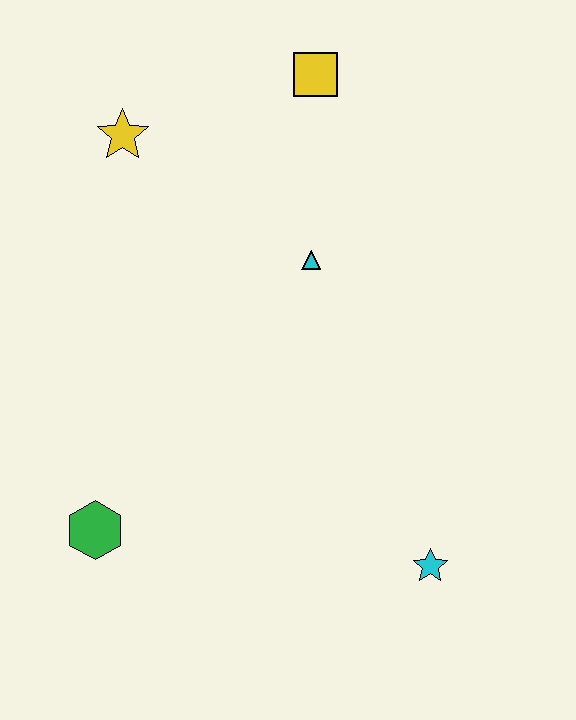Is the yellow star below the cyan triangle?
No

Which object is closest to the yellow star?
The yellow square is closest to the yellow star.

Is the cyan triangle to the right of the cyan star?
No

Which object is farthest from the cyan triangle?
The green hexagon is farthest from the cyan triangle.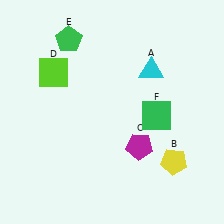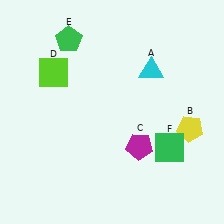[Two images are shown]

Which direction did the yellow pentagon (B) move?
The yellow pentagon (B) moved up.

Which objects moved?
The objects that moved are: the yellow pentagon (B), the green square (F).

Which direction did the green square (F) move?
The green square (F) moved down.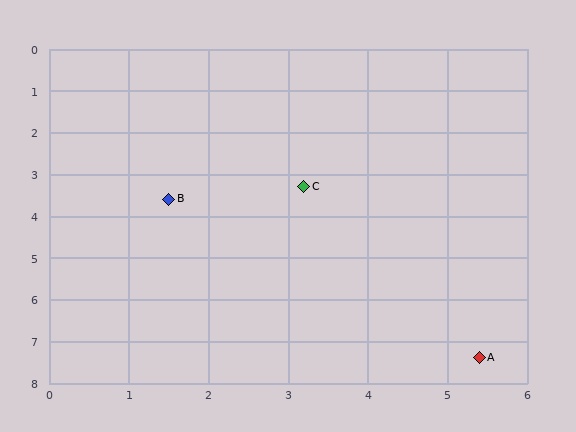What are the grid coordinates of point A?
Point A is at approximately (5.4, 7.4).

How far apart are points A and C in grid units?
Points A and C are about 4.7 grid units apart.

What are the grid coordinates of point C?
Point C is at approximately (3.2, 3.3).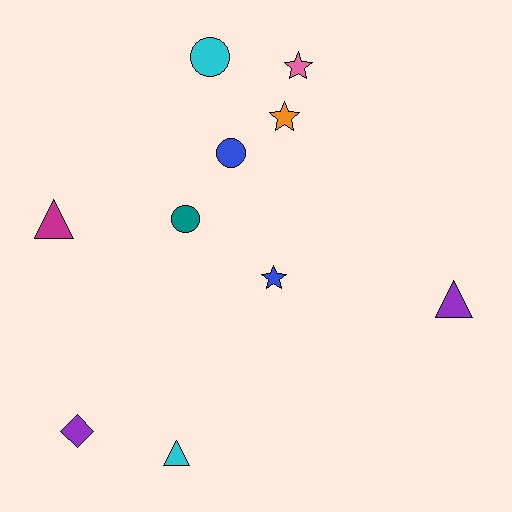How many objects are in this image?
There are 10 objects.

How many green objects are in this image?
There are no green objects.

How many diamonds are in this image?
There is 1 diamond.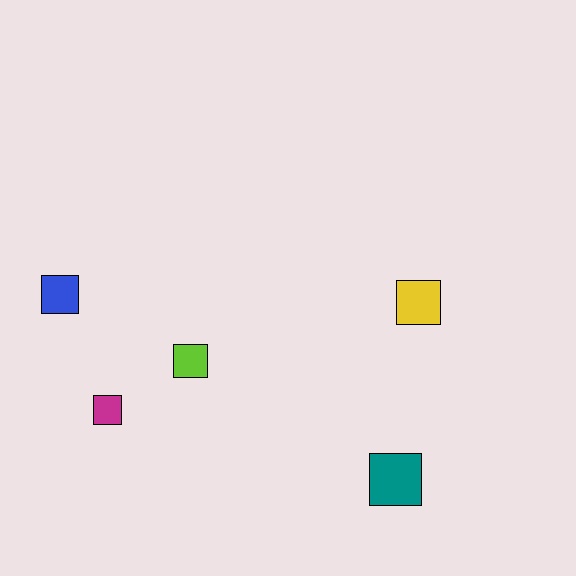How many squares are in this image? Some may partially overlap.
There are 5 squares.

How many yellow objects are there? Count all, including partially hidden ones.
There is 1 yellow object.